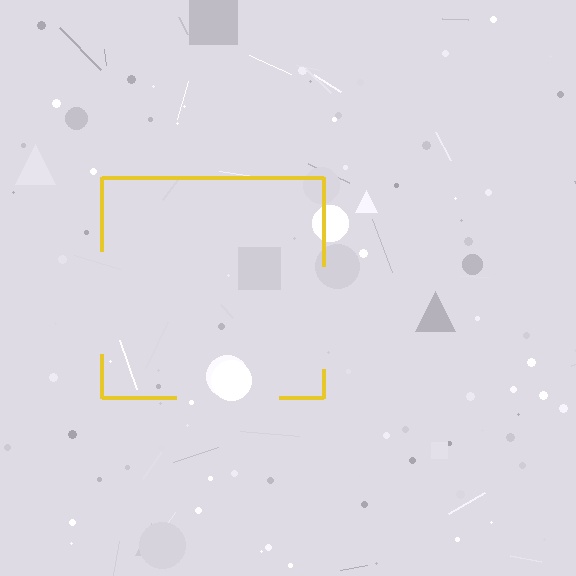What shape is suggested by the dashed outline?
The dashed outline suggests a square.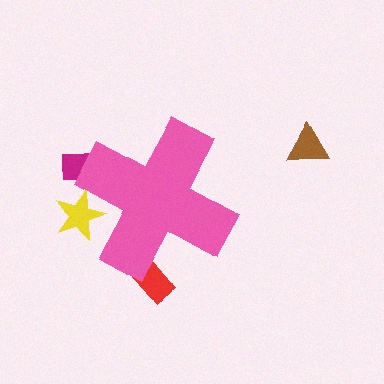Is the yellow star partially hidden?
Yes, the yellow star is partially hidden behind the pink cross.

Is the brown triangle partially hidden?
No, the brown triangle is fully visible.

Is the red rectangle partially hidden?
Yes, the red rectangle is partially hidden behind the pink cross.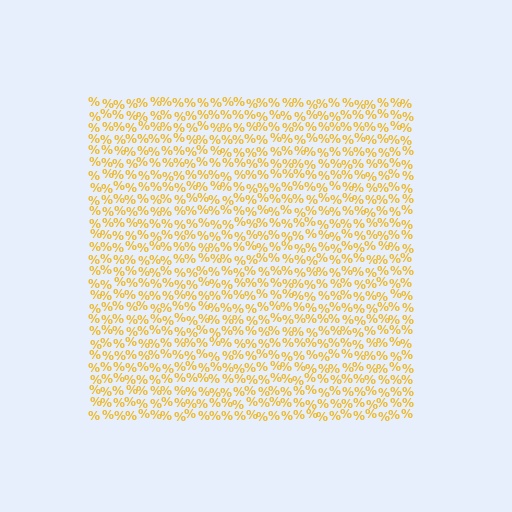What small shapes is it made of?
It is made of small percent signs.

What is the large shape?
The large shape is a square.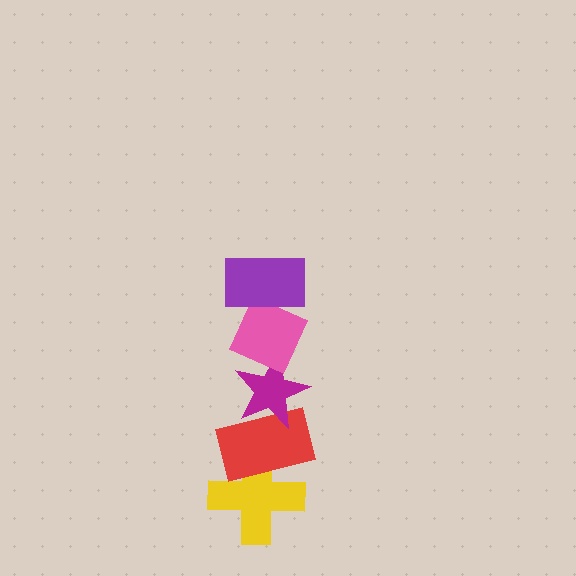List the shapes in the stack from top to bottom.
From top to bottom: the purple rectangle, the pink diamond, the magenta star, the red rectangle, the yellow cross.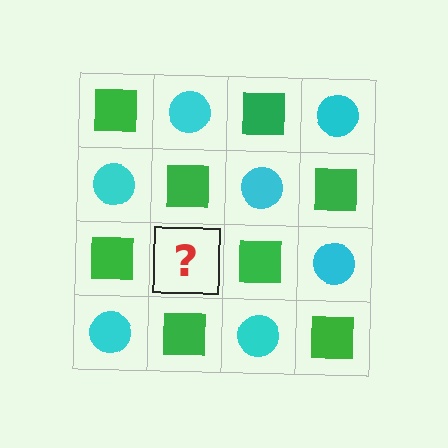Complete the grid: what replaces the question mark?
The question mark should be replaced with a cyan circle.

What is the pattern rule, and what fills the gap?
The rule is that it alternates green square and cyan circle in a checkerboard pattern. The gap should be filled with a cyan circle.